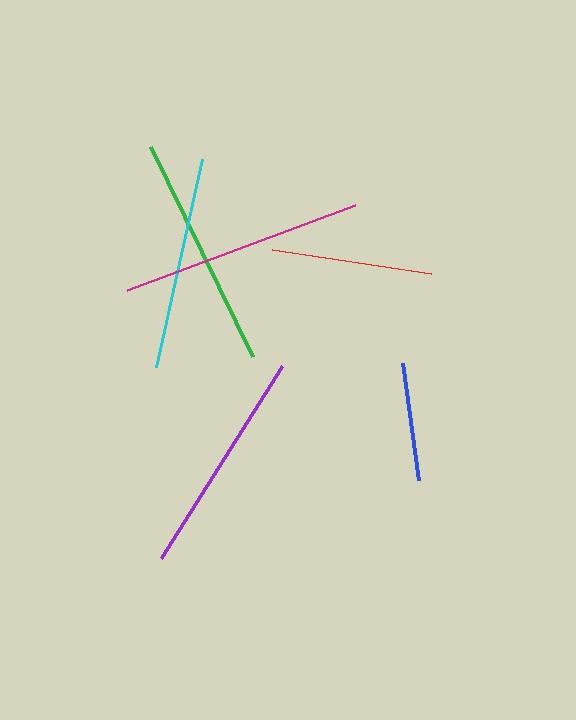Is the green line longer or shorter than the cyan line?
The green line is longer than the cyan line.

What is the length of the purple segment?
The purple segment is approximately 227 pixels long.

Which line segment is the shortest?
The blue line is the shortest at approximately 117 pixels.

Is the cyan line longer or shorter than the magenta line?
The magenta line is longer than the cyan line.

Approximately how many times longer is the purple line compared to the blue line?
The purple line is approximately 1.9 times the length of the blue line.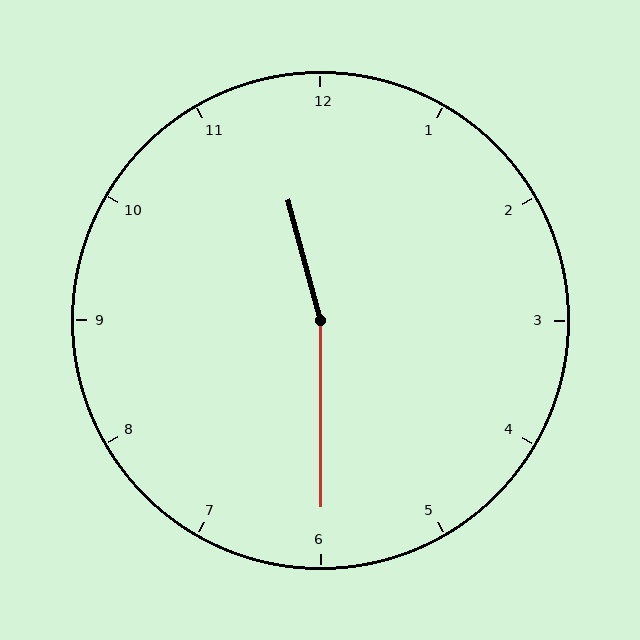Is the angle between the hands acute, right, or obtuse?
It is obtuse.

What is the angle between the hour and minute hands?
Approximately 165 degrees.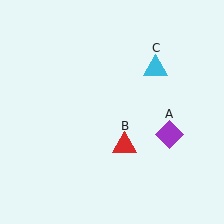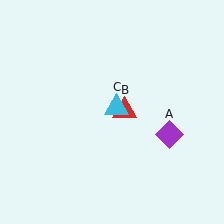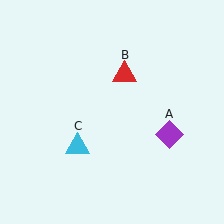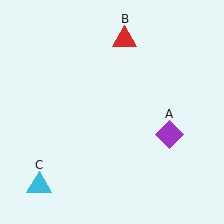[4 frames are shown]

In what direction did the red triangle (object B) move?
The red triangle (object B) moved up.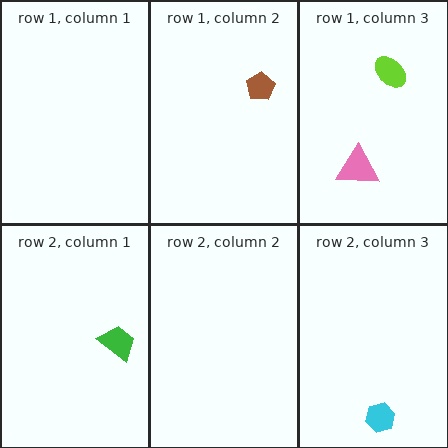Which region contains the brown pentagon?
The row 1, column 2 region.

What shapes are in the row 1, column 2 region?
The brown pentagon.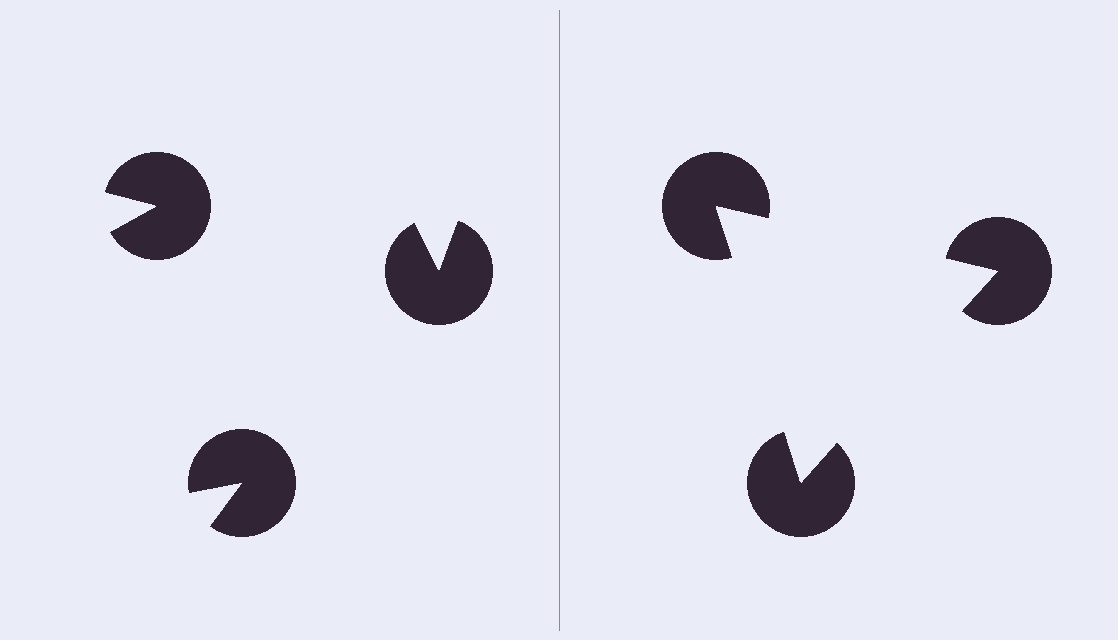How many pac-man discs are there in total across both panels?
6 — 3 on each side.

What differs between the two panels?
The pac-man discs are positioned identically on both sides; only the wedge orientations differ. On the right they align to a triangle; on the left they are misaligned.